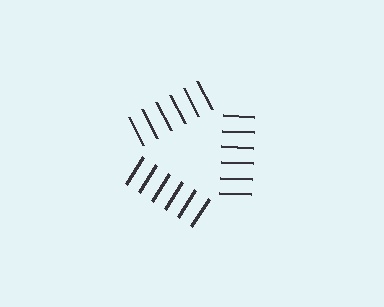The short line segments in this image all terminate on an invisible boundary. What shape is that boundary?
An illusory triangle — the line segments terminate on its edges but no continuous stroke is drawn.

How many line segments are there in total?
18 — 6 along each of the 3 edges.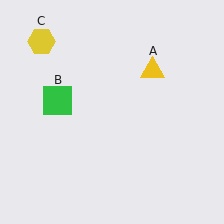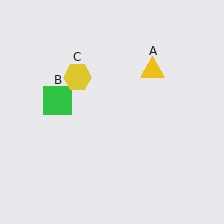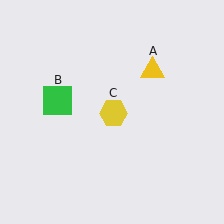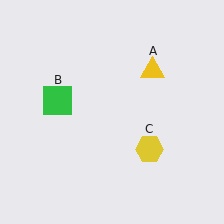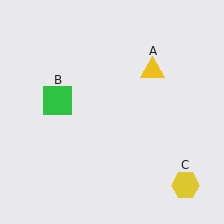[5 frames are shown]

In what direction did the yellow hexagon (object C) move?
The yellow hexagon (object C) moved down and to the right.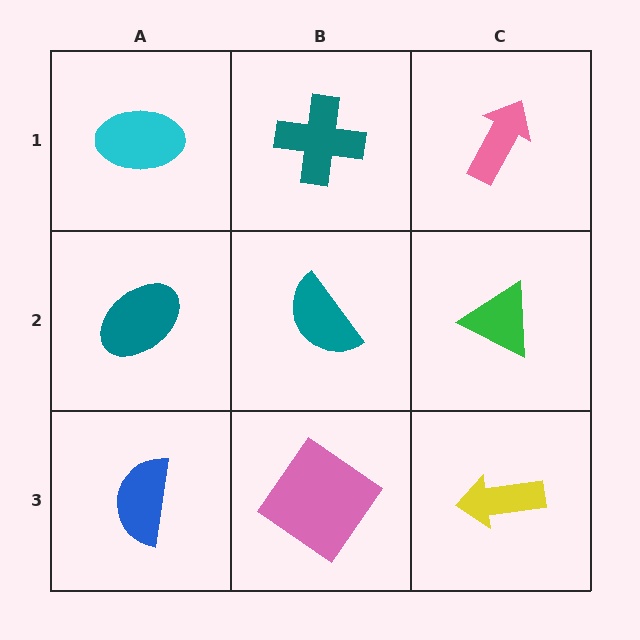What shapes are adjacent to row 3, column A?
A teal ellipse (row 2, column A), a pink diamond (row 3, column B).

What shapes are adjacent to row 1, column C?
A green triangle (row 2, column C), a teal cross (row 1, column B).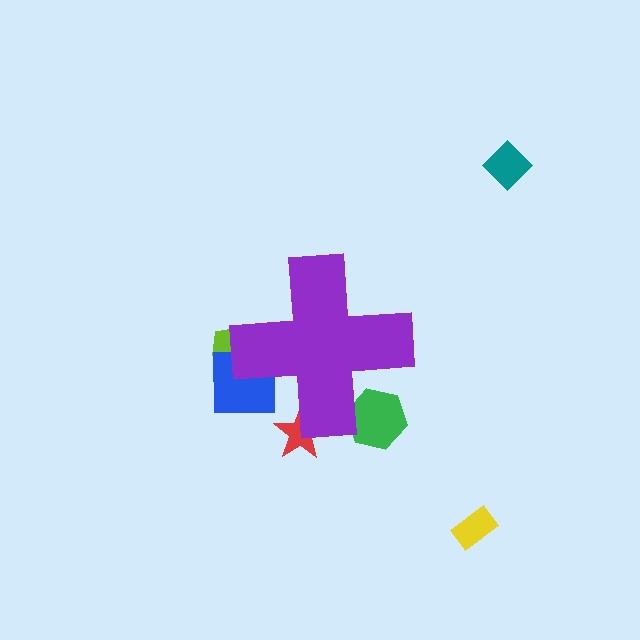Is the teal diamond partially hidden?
No, the teal diamond is fully visible.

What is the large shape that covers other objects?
A purple cross.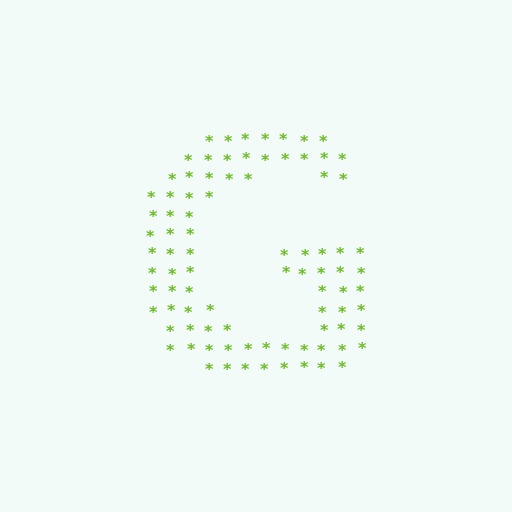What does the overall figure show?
The overall figure shows the letter G.